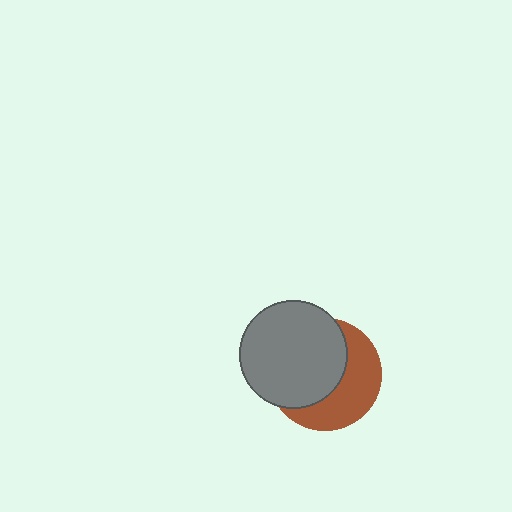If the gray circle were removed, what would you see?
You would see the complete brown circle.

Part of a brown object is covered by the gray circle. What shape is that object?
It is a circle.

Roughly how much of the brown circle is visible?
A small part of it is visible (roughly 44%).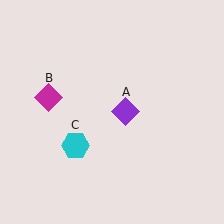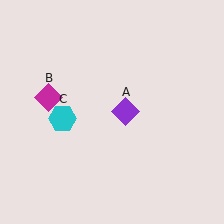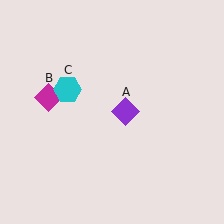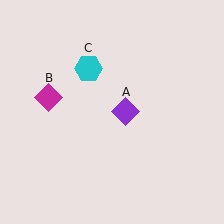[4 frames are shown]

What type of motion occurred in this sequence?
The cyan hexagon (object C) rotated clockwise around the center of the scene.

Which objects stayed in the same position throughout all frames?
Purple diamond (object A) and magenta diamond (object B) remained stationary.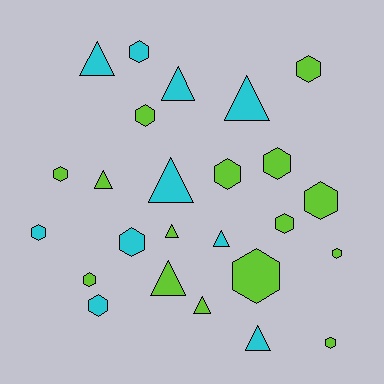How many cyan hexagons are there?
There are 4 cyan hexagons.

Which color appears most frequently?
Lime, with 15 objects.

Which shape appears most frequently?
Hexagon, with 15 objects.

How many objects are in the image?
There are 25 objects.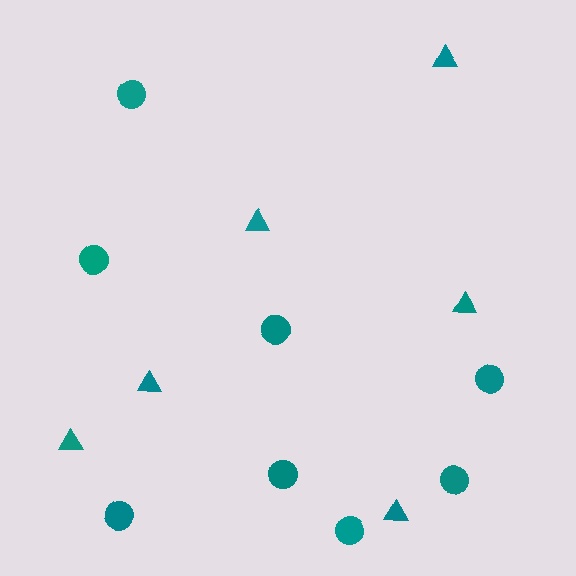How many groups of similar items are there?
There are 2 groups: one group of triangles (6) and one group of circles (8).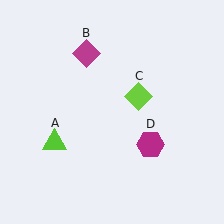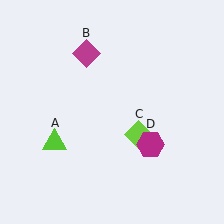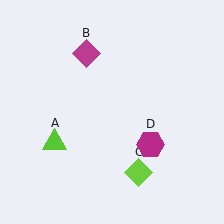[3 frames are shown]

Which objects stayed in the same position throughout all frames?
Lime triangle (object A) and magenta diamond (object B) and magenta hexagon (object D) remained stationary.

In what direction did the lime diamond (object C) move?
The lime diamond (object C) moved down.